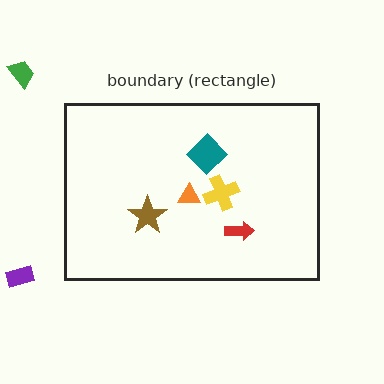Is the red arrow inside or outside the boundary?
Inside.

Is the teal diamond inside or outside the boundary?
Inside.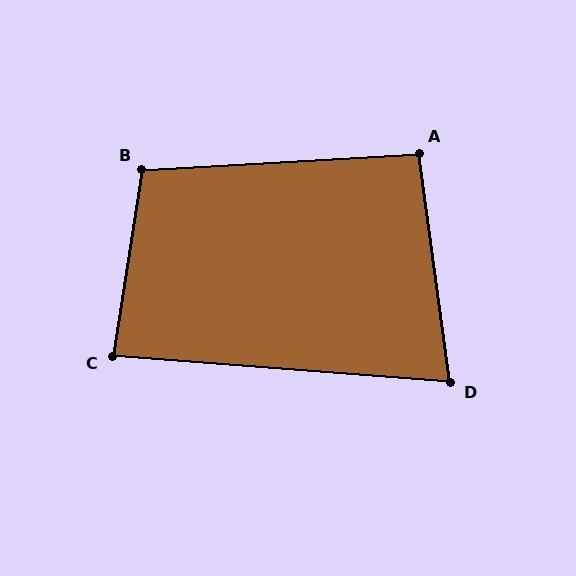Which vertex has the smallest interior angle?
D, at approximately 78 degrees.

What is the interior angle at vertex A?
Approximately 94 degrees (approximately right).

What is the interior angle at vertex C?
Approximately 86 degrees (approximately right).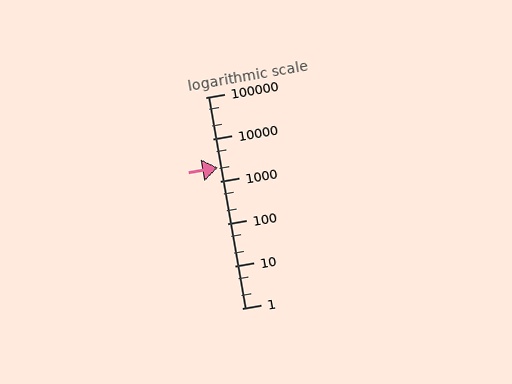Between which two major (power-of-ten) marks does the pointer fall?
The pointer is between 1000 and 10000.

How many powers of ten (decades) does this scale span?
The scale spans 5 decades, from 1 to 100000.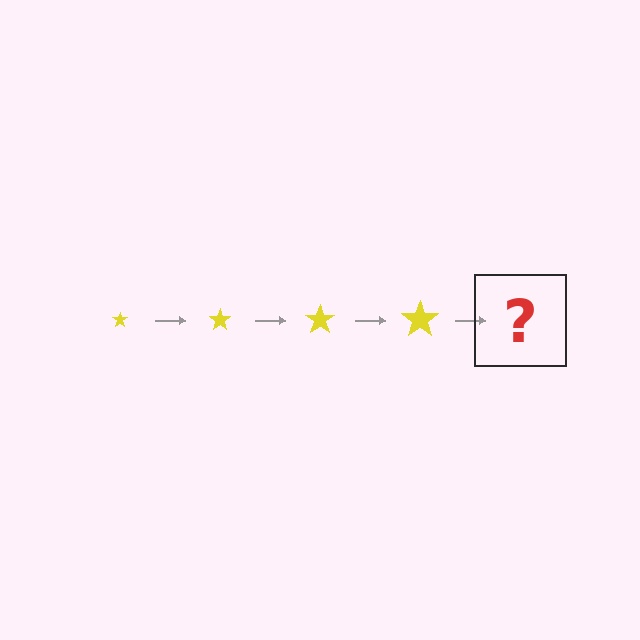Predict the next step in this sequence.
The next step is a yellow star, larger than the previous one.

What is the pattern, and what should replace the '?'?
The pattern is that the star gets progressively larger each step. The '?' should be a yellow star, larger than the previous one.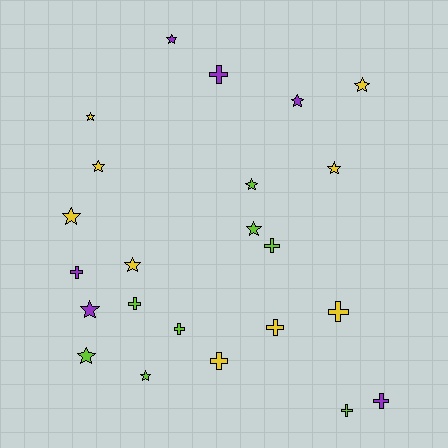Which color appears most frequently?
Yellow, with 9 objects.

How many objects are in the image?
There are 23 objects.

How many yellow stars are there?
There are 6 yellow stars.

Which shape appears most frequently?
Star, with 13 objects.